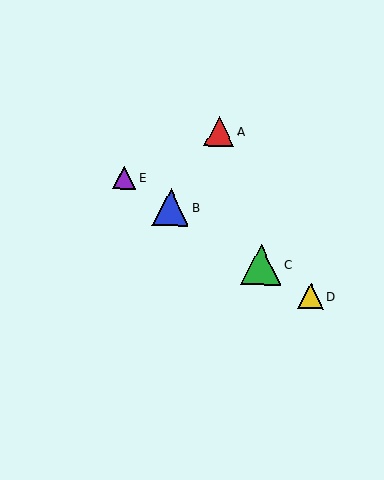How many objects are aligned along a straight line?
4 objects (B, C, D, E) are aligned along a straight line.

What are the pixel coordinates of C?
Object C is at (261, 265).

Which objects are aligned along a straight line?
Objects B, C, D, E are aligned along a straight line.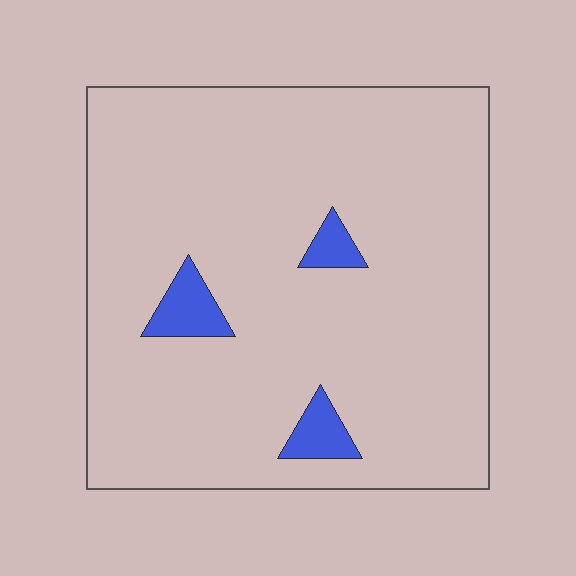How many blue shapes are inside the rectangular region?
3.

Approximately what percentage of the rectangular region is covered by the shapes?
Approximately 5%.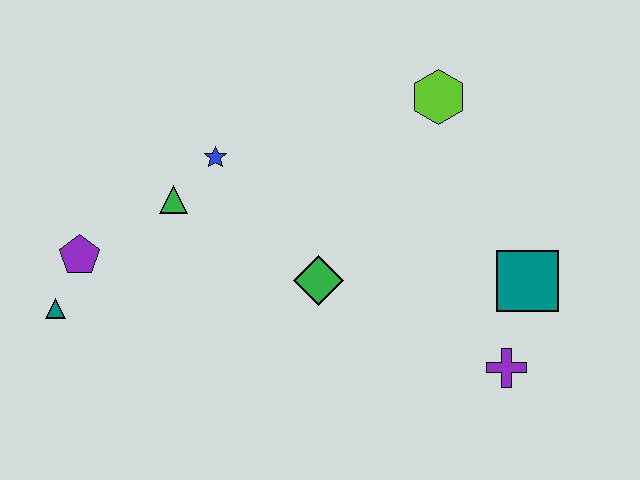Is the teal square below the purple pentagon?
Yes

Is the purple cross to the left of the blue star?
No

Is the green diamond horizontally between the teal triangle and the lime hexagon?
Yes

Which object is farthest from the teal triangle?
The teal square is farthest from the teal triangle.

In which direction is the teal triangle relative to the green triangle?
The teal triangle is to the left of the green triangle.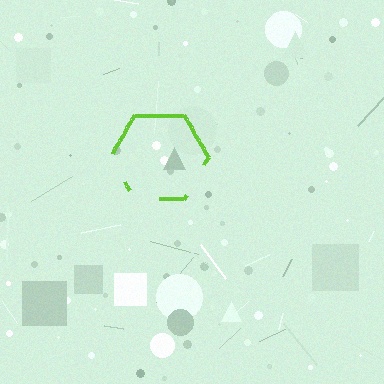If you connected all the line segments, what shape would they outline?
They would outline a hexagon.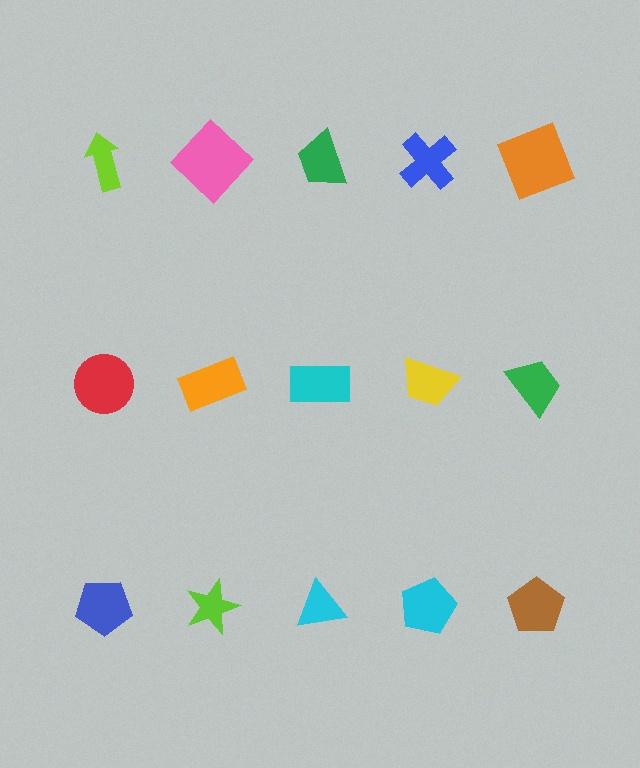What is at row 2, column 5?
A green trapezoid.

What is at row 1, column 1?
A lime arrow.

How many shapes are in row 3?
5 shapes.